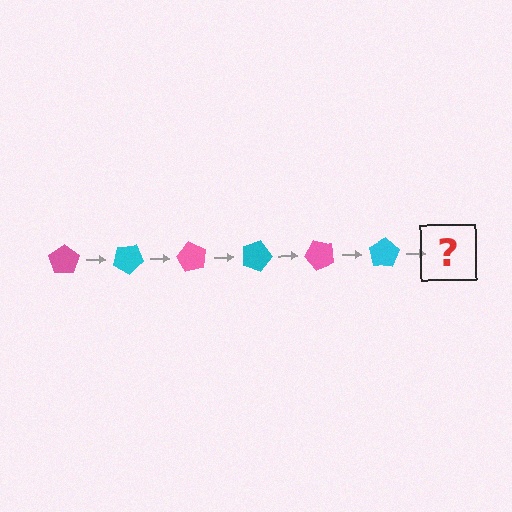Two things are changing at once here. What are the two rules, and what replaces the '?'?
The two rules are that it rotates 30 degrees each step and the color cycles through pink and cyan. The '?' should be a pink pentagon, rotated 180 degrees from the start.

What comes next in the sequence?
The next element should be a pink pentagon, rotated 180 degrees from the start.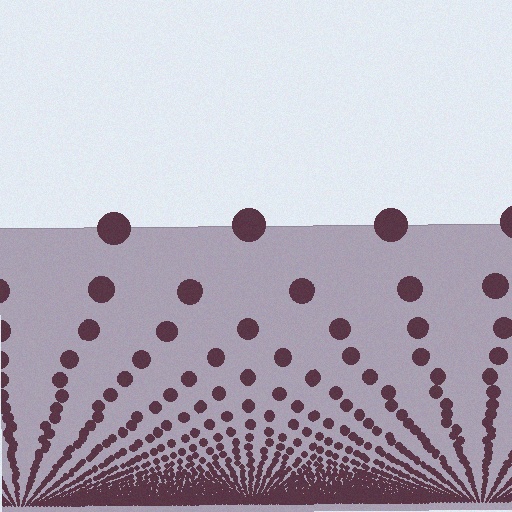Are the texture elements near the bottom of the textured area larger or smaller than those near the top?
Smaller. The gradient is inverted — elements near the bottom are smaller and denser.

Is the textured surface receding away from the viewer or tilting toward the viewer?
The surface appears to tilt toward the viewer. Texture elements get larger and sparser toward the top.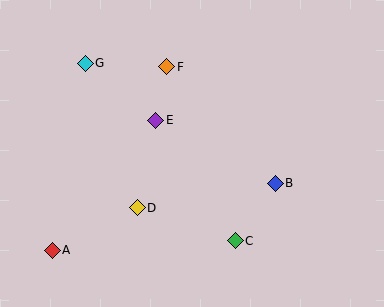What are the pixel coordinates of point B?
Point B is at (275, 183).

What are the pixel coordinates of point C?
Point C is at (235, 241).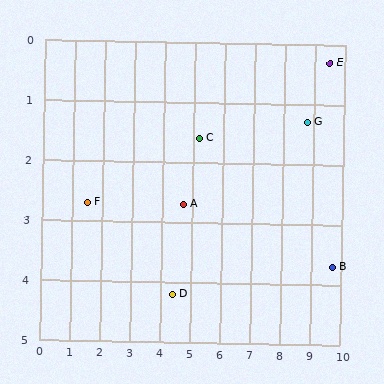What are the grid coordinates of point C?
Point C is at approximately (5.2, 1.6).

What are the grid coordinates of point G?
Point G is at approximately (8.8, 1.3).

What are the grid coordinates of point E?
Point E is at approximately (9.5, 0.3).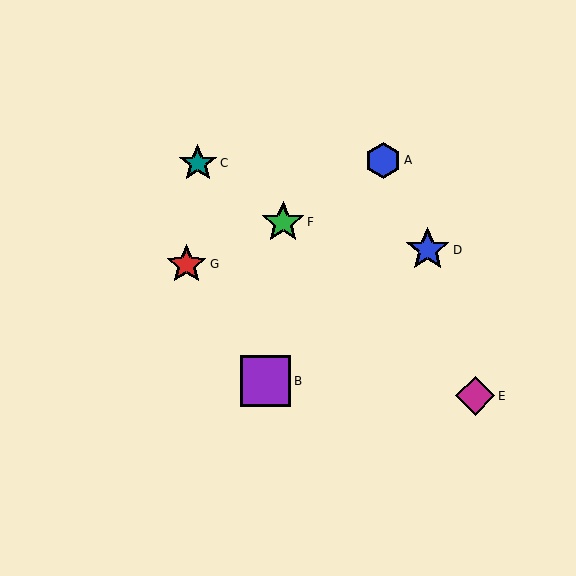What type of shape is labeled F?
Shape F is a green star.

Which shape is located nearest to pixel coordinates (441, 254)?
The blue star (labeled D) at (428, 250) is nearest to that location.